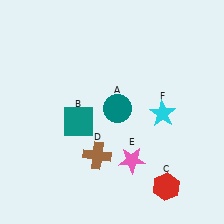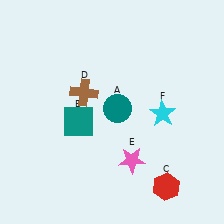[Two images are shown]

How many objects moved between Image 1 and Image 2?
1 object moved between the two images.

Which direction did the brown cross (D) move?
The brown cross (D) moved up.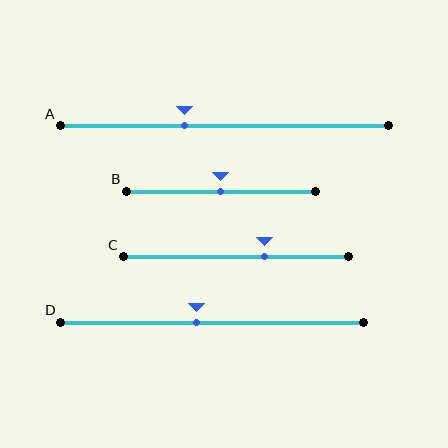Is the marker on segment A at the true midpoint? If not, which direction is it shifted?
No, the marker on segment A is shifted to the left by about 12% of the segment length.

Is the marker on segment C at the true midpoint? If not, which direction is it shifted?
No, the marker on segment C is shifted to the right by about 13% of the segment length.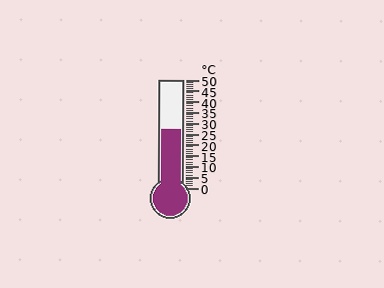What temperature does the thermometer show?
The thermometer shows approximately 27°C.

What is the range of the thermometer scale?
The thermometer scale ranges from 0°C to 50°C.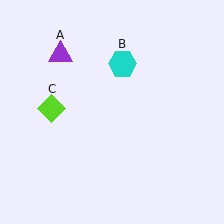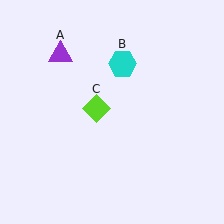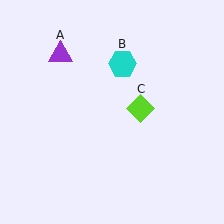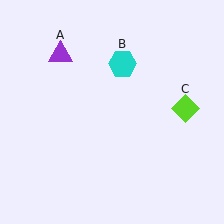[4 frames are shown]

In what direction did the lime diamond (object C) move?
The lime diamond (object C) moved right.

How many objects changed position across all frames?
1 object changed position: lime diamond (object C).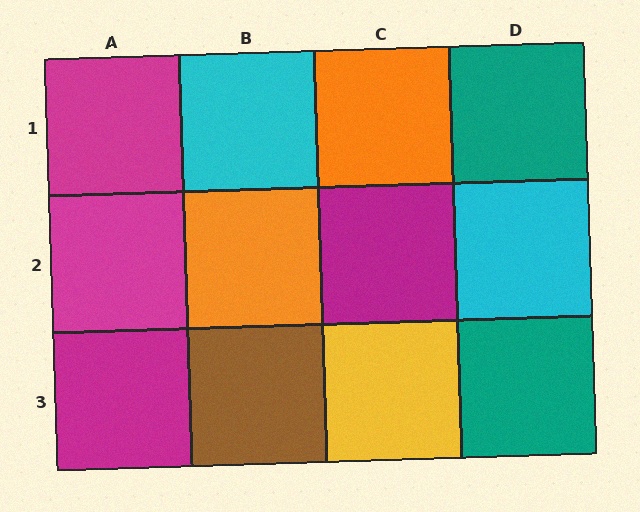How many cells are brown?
1 cell is brown.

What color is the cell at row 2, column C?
Magenta.